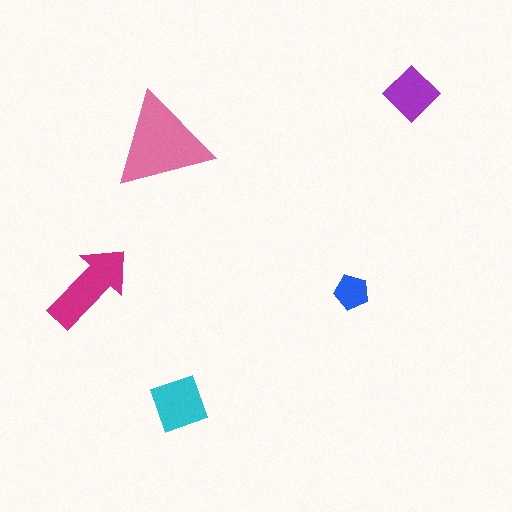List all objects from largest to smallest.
The pink triangle, the magenta arrow, the cyan square, the purple diamond, the blue pentagon.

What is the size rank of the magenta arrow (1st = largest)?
2nd.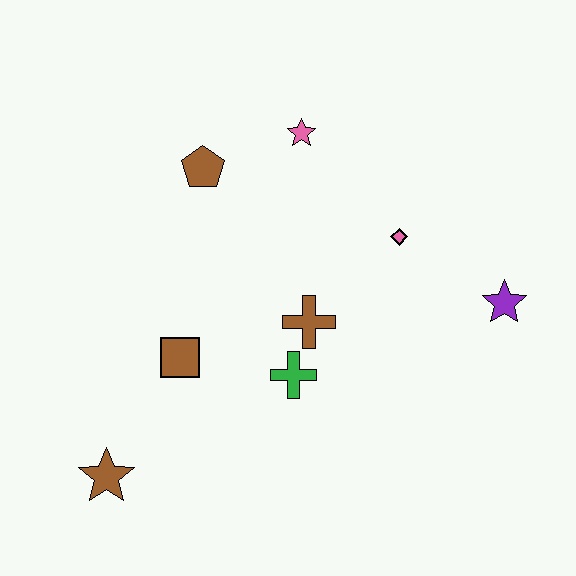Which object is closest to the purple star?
The pink diamond is closest to the purple star.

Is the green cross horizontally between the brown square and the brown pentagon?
No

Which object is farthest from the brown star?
The purple star is farthest from the brown star.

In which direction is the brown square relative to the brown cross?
The brown square is to the left of the brown cross.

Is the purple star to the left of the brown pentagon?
No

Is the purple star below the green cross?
No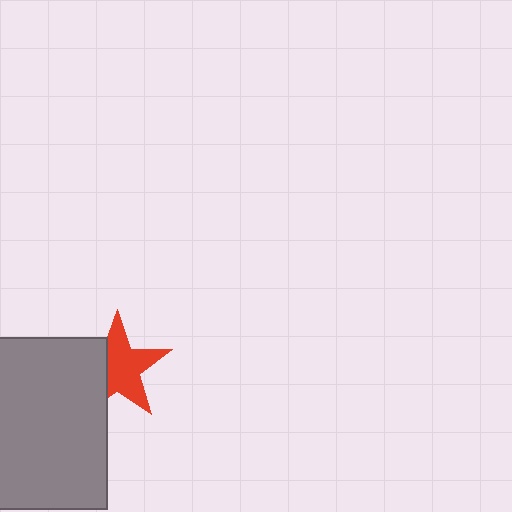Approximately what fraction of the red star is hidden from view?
Roughly 33% of the red star is hidden behind the gray rectangle.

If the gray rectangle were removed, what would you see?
You would see the complete red star.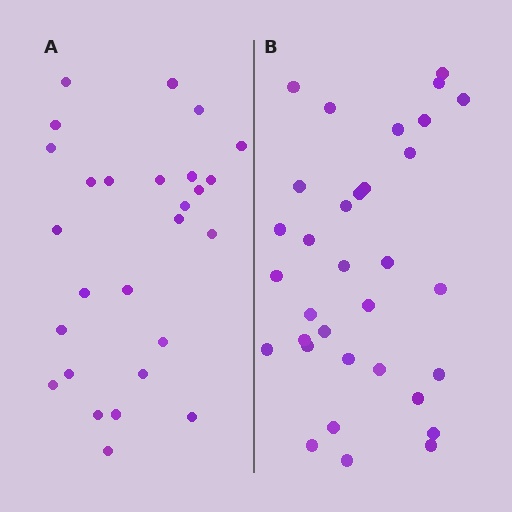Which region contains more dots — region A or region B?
Region B (the right region) has more dots.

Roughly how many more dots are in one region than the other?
Region B has about 6 more dots than region A.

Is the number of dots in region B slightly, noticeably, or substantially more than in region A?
Region B has only slightly more — the two regions are fairly close. The ratio is roughly 1.2 to 1.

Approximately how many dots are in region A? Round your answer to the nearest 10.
About 30 dots. (The exact count is 27, which rounds to 30.)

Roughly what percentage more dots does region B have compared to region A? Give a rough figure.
About 20% more.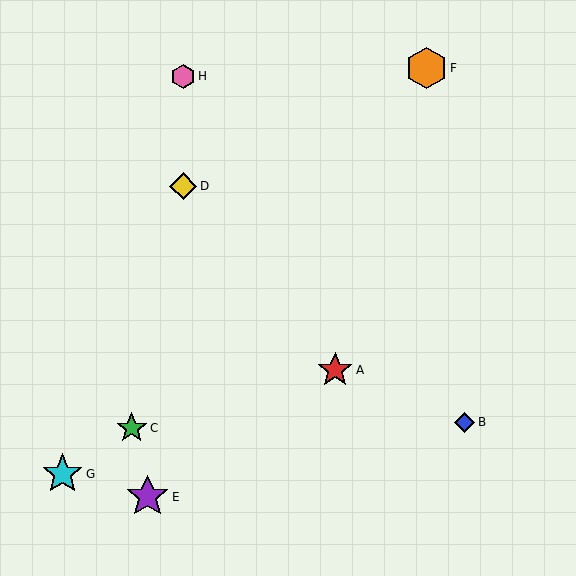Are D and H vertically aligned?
Yes, both are at x≈183.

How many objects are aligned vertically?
2 objects (D, H) are aligned vertically.